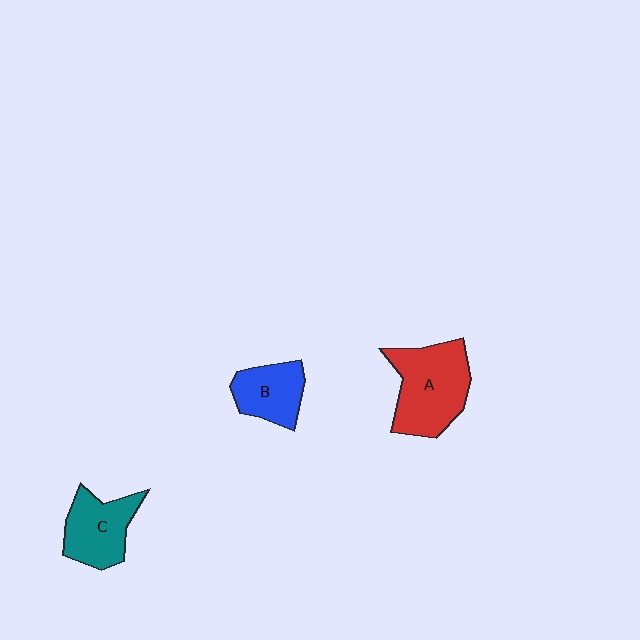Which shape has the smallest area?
Shape B (blue).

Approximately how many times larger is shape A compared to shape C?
Approximately 1.4 times.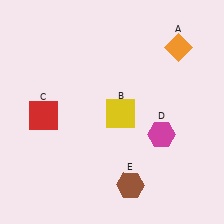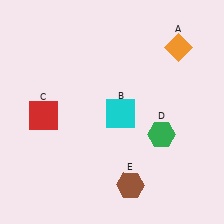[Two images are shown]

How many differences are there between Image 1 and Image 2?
There are 2 differences between the two images.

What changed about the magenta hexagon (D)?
In Image 1, D is magenta. In Image 2, it changed to green.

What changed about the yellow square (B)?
In Image 1, B is yellow. In Image 2, it changed to cyan.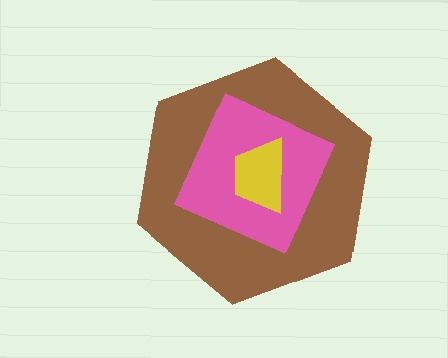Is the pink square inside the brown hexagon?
Yes.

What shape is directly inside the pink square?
The yellow trapezoid.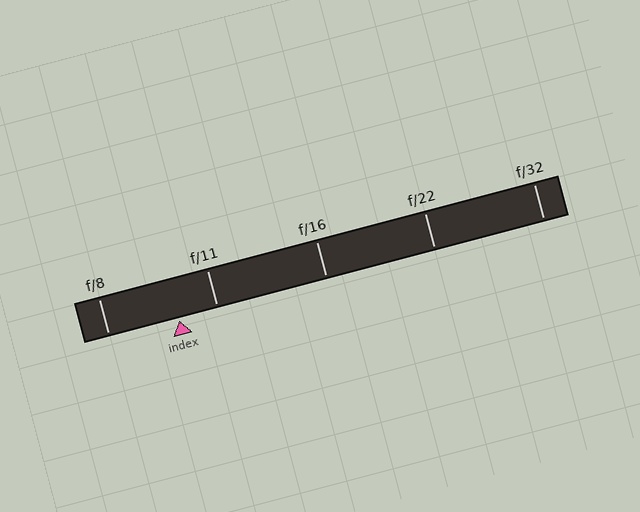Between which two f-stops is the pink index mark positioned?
The index mark is between f/8 and f/11.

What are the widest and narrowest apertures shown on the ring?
The widest aperture shown is f/8 and the narrowest is f/32.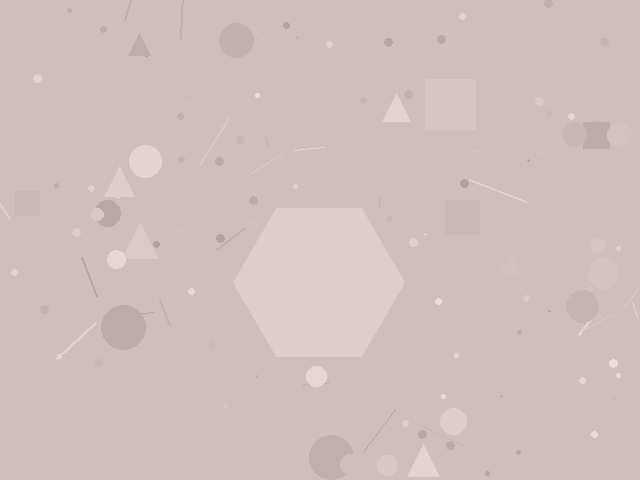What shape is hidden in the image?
A hexagon is hidden in the image.